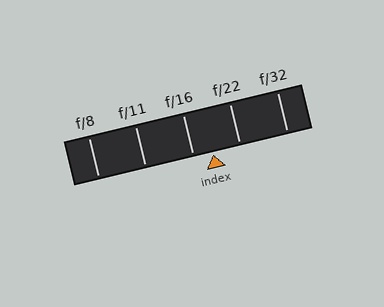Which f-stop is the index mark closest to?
The index mark is closest to f/16.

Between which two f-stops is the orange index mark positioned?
The index mark is between f/16 and f/22.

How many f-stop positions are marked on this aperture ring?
There are 5 f-stop positions marked.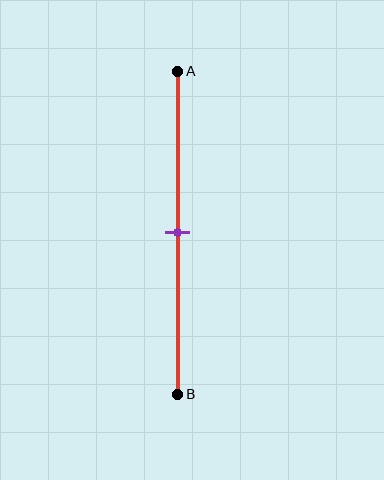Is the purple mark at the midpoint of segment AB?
Yes, the mark is approximately at the midpoint.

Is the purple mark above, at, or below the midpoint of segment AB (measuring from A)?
The purple mark is approximately at the midpoint of segment AB.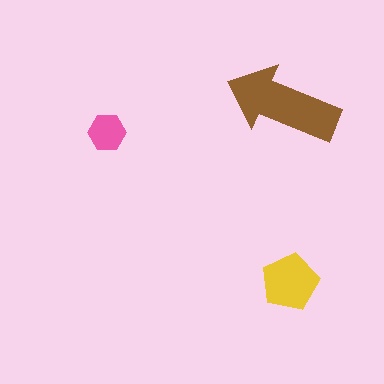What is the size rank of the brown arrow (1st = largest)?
1st.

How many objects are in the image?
There are 3 objects in the image.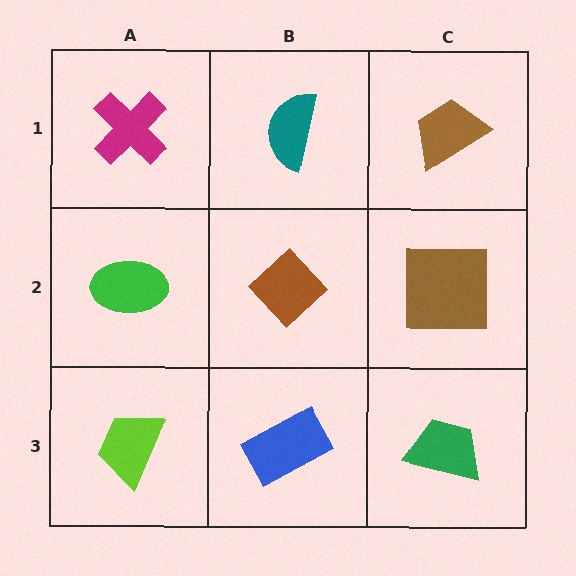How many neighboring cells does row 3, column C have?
2.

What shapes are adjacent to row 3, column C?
A brown square (row 2, column C), a blue rectangle (row 3, column B).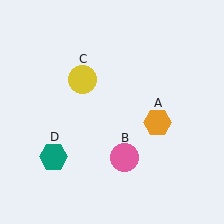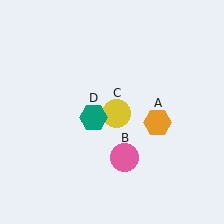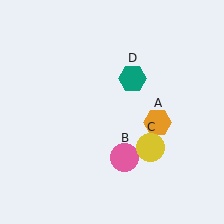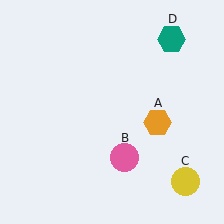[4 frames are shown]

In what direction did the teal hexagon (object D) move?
The teal hexagon (object D) moved up and to the right.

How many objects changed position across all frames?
2 objects changed position: yellow circle (object C), teal hexagon (object D).